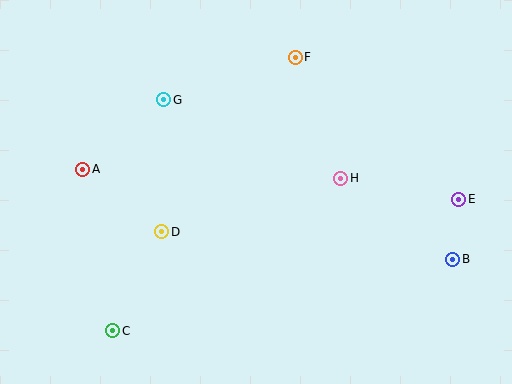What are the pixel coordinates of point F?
Point F is at (295, 57).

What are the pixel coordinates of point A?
Point A is at (83, 169).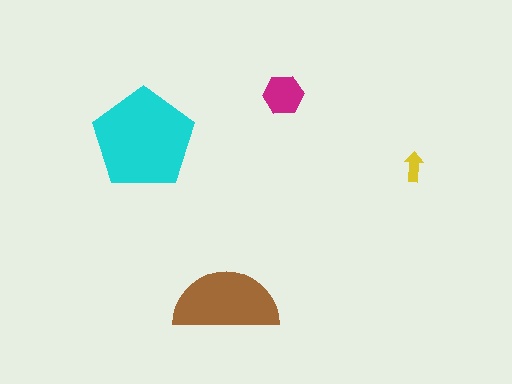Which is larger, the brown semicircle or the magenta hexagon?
The brown semicircle.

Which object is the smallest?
The yellow arrow.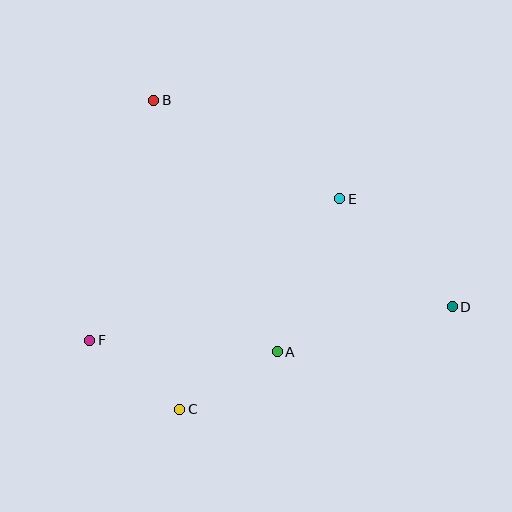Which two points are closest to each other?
Points A and C are closest to each other.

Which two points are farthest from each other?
Points D and F are farthest from each other.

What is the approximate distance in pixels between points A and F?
The distance between A and F is approximately 188 pixels.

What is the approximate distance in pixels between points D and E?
The distance between D and E is approximately 156 pixels.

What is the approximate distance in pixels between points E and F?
The distance between E and F is approximately 288 pixels.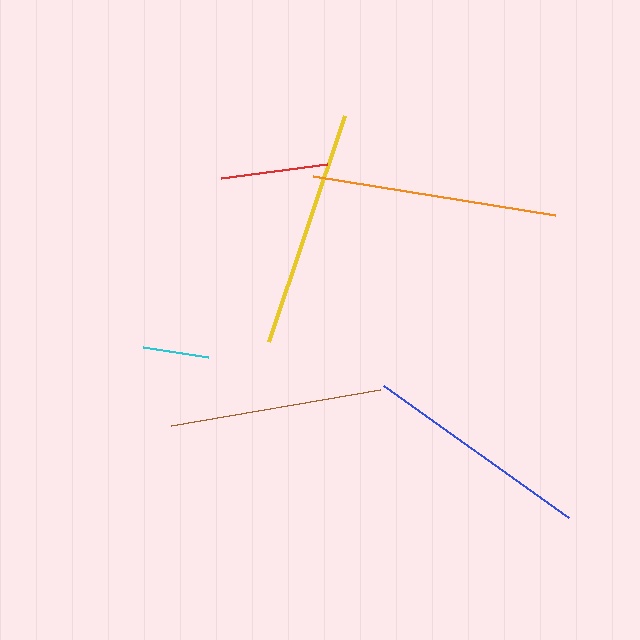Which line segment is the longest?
The orange line is the longest at approximately 245 pixels.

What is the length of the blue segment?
The blue segment is approximately 227 pixels long.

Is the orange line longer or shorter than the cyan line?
The orange line is longer than the cyan line.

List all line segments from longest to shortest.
From longest to shortest: orange, yellow, blue, brown, red, cyan.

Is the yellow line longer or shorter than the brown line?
The yellow line is longer than the brown line.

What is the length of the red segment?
The red segment is approximately 107 pixels long.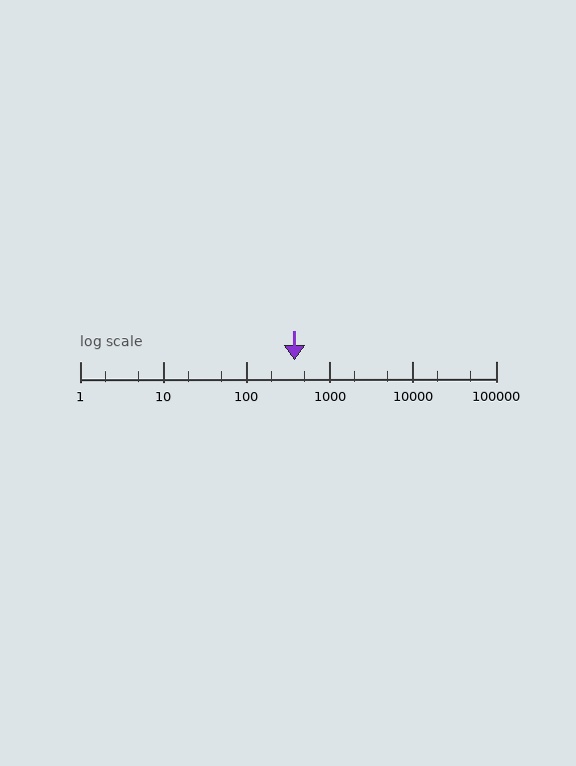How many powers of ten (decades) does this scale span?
The scale spans 5 decades, from 1 to 100000.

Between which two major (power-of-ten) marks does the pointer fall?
The pointer is between 100 and 1000.